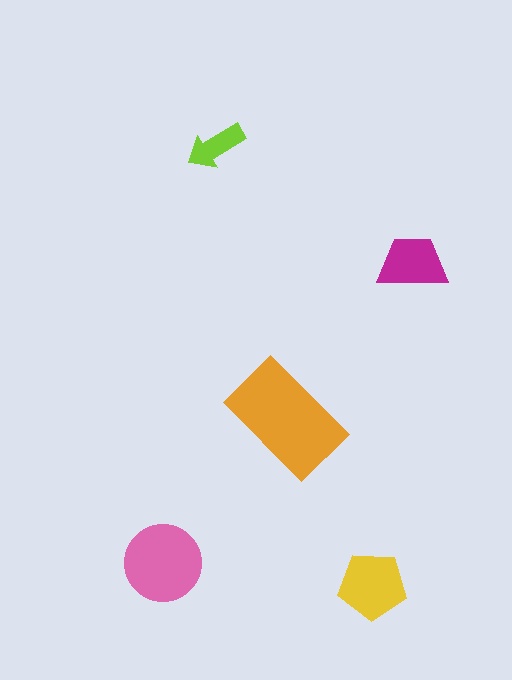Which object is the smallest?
The lime arrow.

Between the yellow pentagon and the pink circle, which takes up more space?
The pink circle.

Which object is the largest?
The orange rectangle.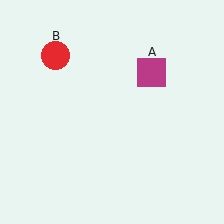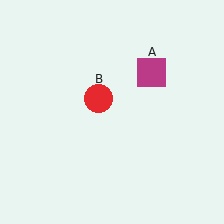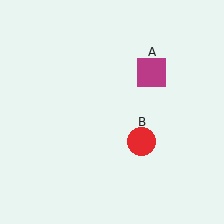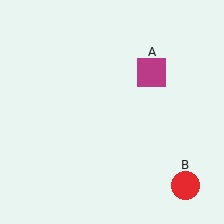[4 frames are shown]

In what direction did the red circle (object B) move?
The red circle (object B) moved down and to the right.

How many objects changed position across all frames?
1 object changed position: red circle (object B).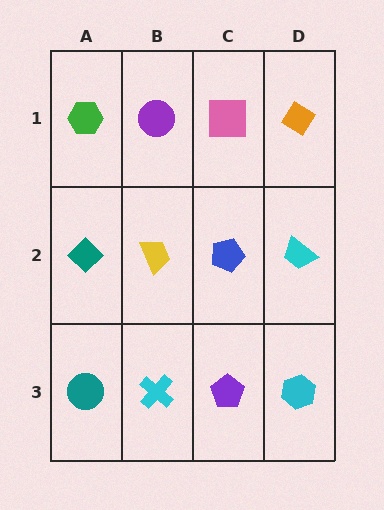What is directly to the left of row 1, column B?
A green hexagon.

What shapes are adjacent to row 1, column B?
A yellow trapezoid (row 2, column B), a green hexagon (row 1, column A), a pink square (row 1, column C).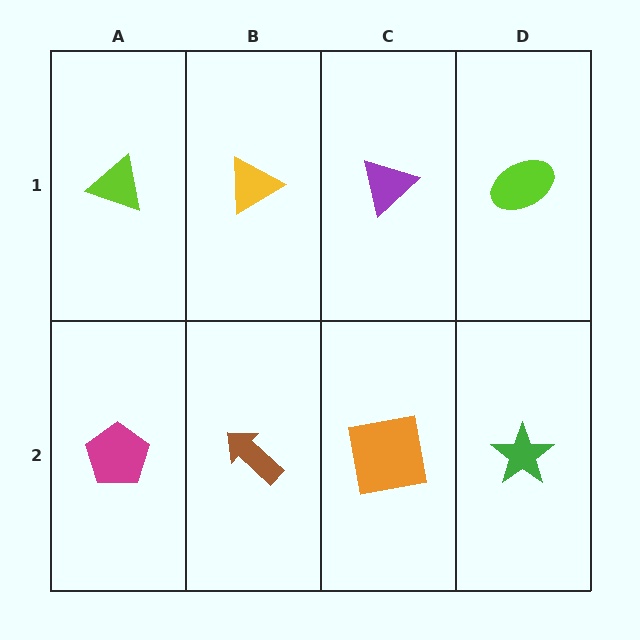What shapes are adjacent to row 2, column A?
A lime triangle (row 1, column A), a brown arrow (row 2, column B).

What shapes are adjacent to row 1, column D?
A green star (row 2, column D), a purple triangle (row 1, column C).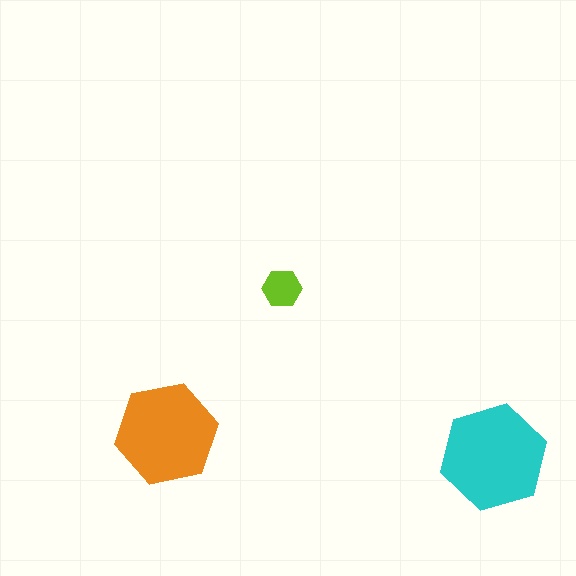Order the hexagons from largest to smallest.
the cyan one, the orange one, the lime one.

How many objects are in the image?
There are 3 objects in the image.